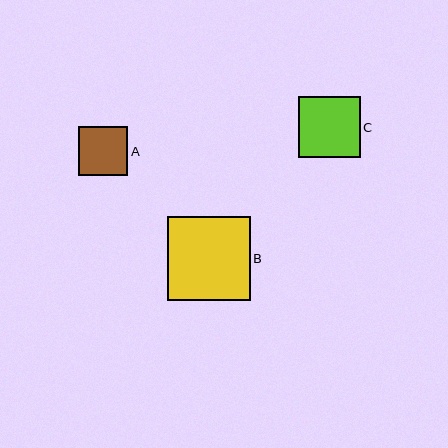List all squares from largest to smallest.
From largest to smallest: B, C, A.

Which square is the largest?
Square B is the largest with a size of approximately 83 pixels.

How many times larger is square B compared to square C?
Square B is approximately 1.4 times the size of square C.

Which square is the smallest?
Square A is the smallest with a size of approximately 49 pixels.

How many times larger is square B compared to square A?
Square B is approximately 1.7 times the size of square A.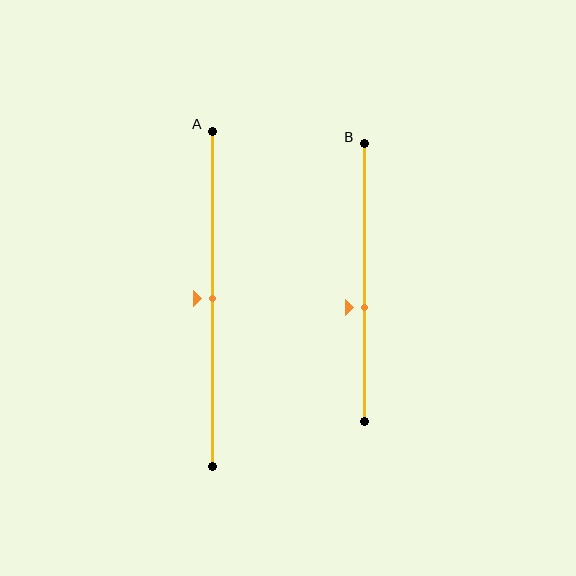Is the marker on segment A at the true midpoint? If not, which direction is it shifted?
Yes, the marker on segment A is at the true midpoint.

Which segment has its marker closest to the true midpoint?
Segment A has its marker closest to the true midpoint.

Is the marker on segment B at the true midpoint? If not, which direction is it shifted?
No, the marker on segment B is shifted downward by about 9% of the segment length.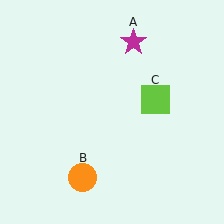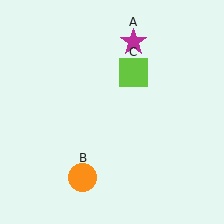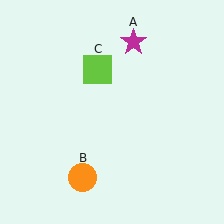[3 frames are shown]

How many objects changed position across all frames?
1 object changed position: lime square (object C).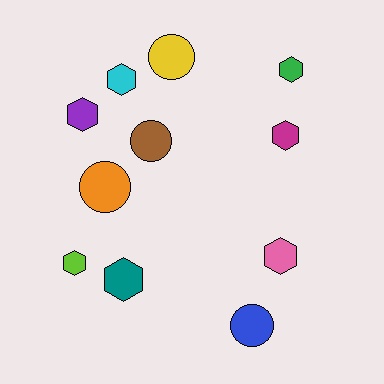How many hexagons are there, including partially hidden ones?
There are 7 hexagons.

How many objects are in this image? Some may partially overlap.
There are 11 objects.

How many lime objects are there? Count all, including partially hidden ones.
There is 1 lime object.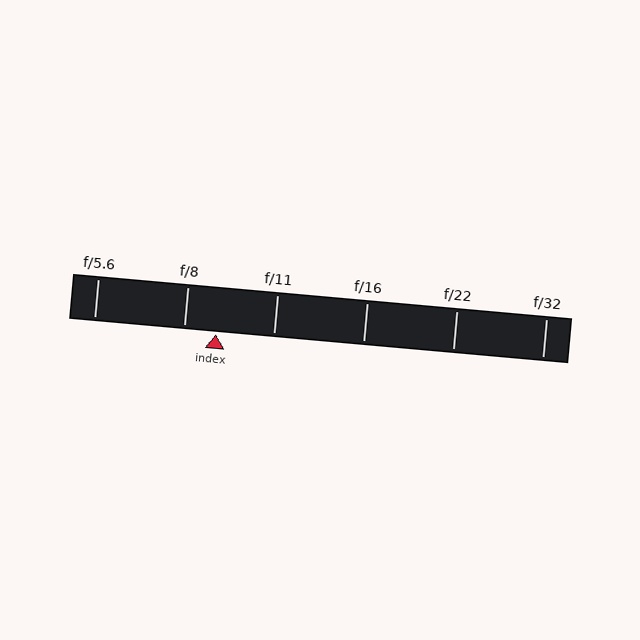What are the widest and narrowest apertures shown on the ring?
The widest aperture shown is f/5.6 and the narrowest is f/32.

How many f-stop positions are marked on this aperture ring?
There are 6 f-stop positions marked.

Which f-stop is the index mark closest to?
The index mark is closest to f/8.